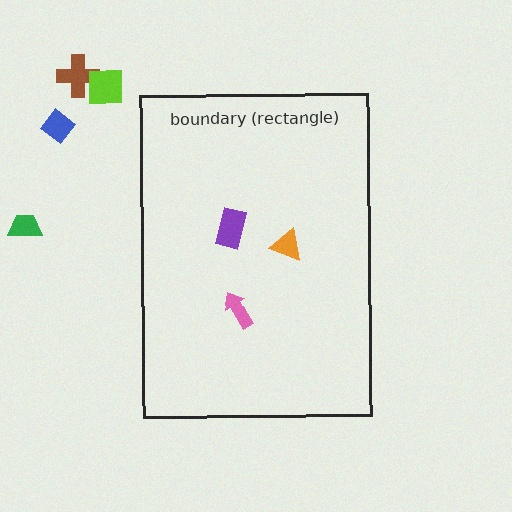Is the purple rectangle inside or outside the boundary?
Inside.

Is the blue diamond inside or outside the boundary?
Outside.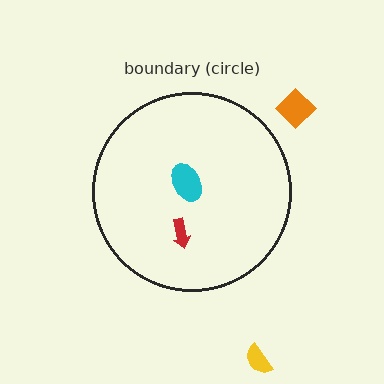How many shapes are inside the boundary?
2 inside, 2 outside.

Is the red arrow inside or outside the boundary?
Inside.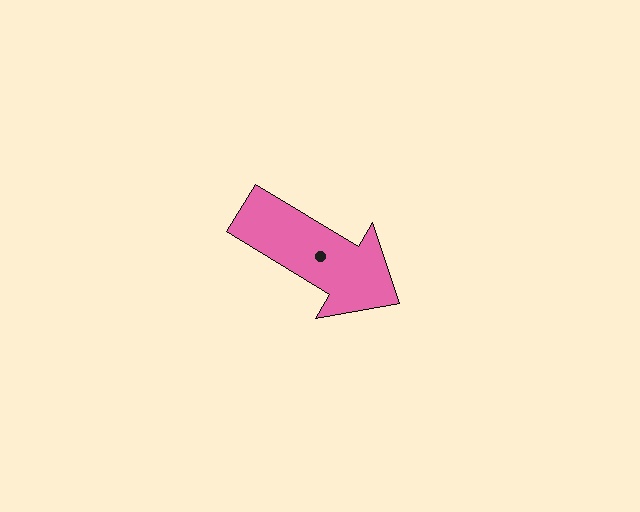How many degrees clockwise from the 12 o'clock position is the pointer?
Approximately 121 degrees.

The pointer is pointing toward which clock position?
Roughly 4 o'clock.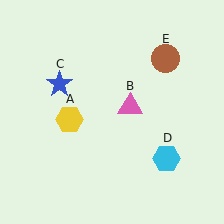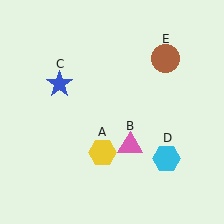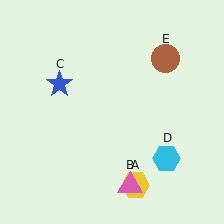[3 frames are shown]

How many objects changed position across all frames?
2 objects changed position: yellow hexagon (object A), pink triangle (object B).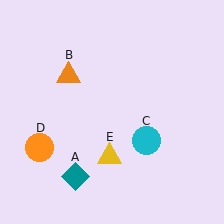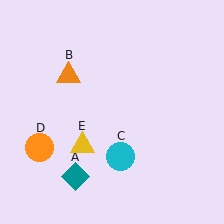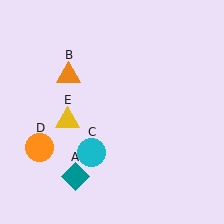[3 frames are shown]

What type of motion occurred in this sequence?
The cyan circle (object C), yellow triangle (object E) rotated clockwise around the center of the scene.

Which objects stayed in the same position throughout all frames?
Teal diamond (object A) and orange triangle (object B) and orange circle (object D) remained stationary.